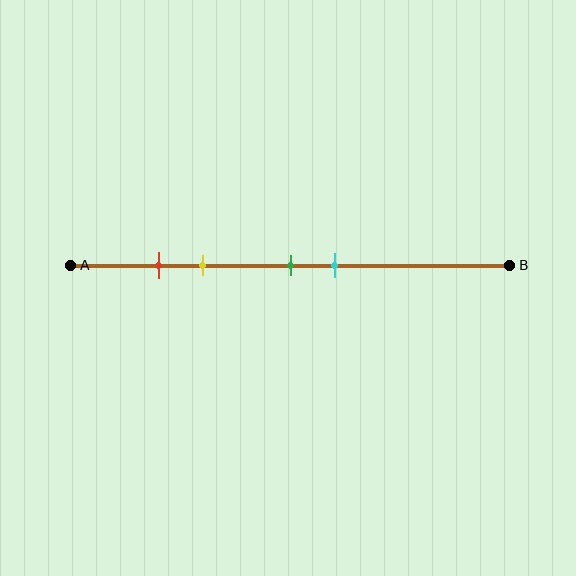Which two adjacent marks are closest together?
The red and yellow marks are the closest adjacent pair.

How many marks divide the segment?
There are 4 marks dividing the segment.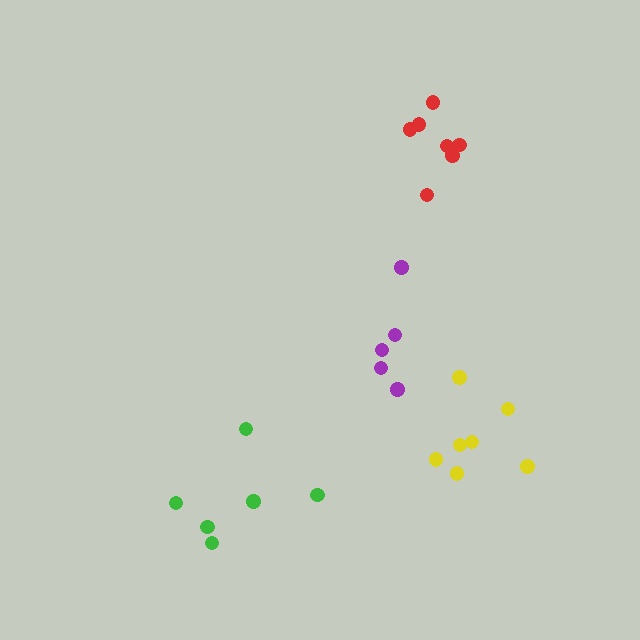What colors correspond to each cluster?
The clusters are colored: green, yellow, red, purple.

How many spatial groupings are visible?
There are 4 spatial groupings.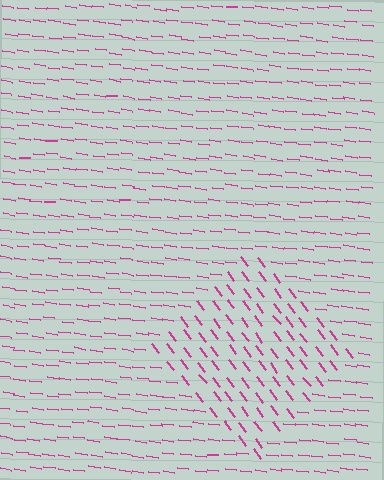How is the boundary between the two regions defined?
The boundary is defined purely by a change in line orientation (approximately 45 degrees difference). All lines are the same color and thickness.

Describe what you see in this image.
The image is filled with small magenta line segments. A diamond region in the image has lines oriented differently from the surrounding lines, creating a visible texture boundary.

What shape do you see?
I see a diamond.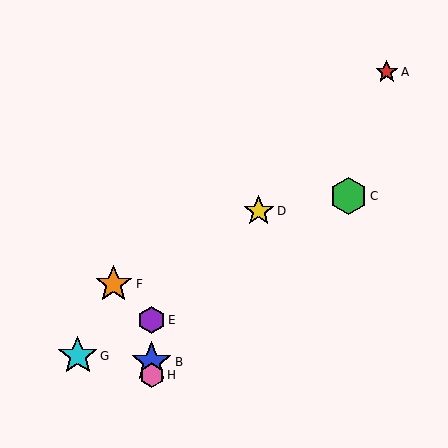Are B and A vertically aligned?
No, B is at x≈152 and A is at x≈387.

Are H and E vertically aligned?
Yes, both are at x≈152.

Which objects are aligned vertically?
Objects B, E, H are aligned vertically.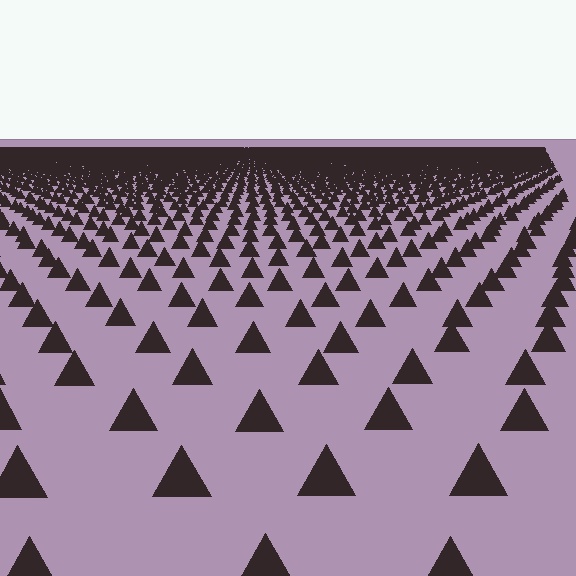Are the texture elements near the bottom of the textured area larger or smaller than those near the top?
Larger. Near the bottom, elements are closer to the viewer and appear at a bigger on-screen size.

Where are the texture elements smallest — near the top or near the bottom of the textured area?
Near the top.